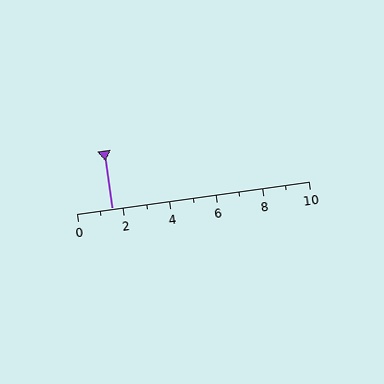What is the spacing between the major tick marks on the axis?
The major ticks are spaced 2 apart.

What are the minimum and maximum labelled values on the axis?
The axis runs from 0 to 10.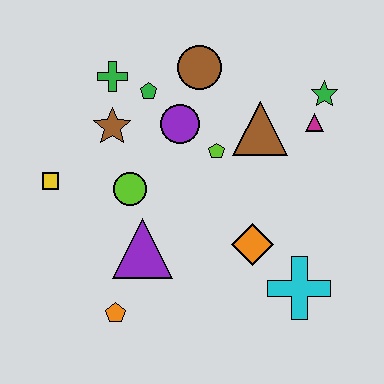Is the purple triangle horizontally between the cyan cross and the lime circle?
Yes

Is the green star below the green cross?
Yes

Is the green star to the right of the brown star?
Yes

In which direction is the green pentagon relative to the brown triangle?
The green pentagon is to the left of the brown triangle.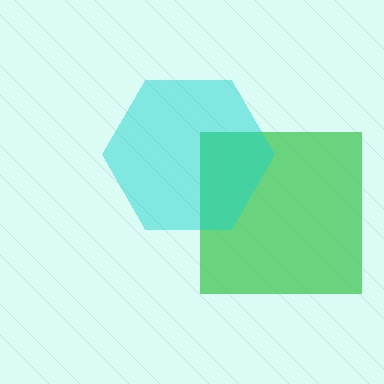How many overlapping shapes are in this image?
There are 2 overlapping shapes in the image.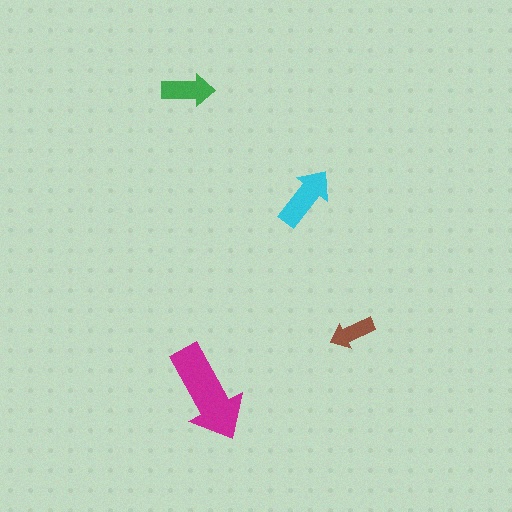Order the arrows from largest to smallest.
the magenta one, the cyan one, the green one, the brown one.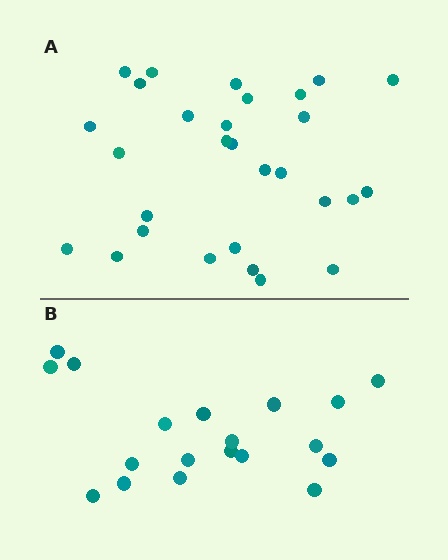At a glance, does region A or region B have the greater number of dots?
Region A (the top region) has more dots.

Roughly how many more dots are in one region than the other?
Region A has roughly 10 or so more dots than region B.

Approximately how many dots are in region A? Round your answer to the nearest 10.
About 30 dots. (The exact count is 29, which rounds to 30.)